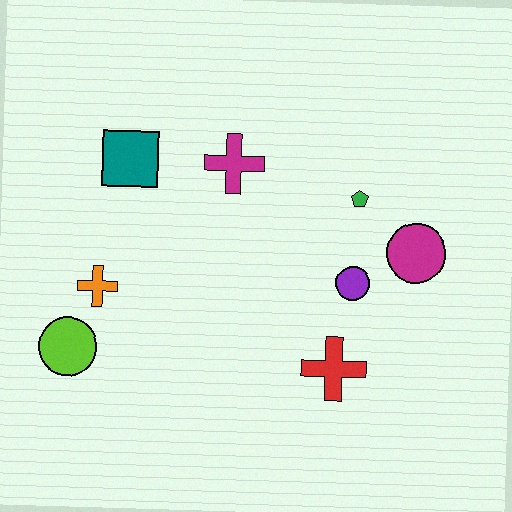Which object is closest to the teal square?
The magenta cross is closest to the teal square.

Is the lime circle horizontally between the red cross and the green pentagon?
No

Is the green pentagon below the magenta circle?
No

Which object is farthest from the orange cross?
The magenta circle is farthest from the orange cross.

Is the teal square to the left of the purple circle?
Yes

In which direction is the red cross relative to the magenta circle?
The red cross is below the magenta circle.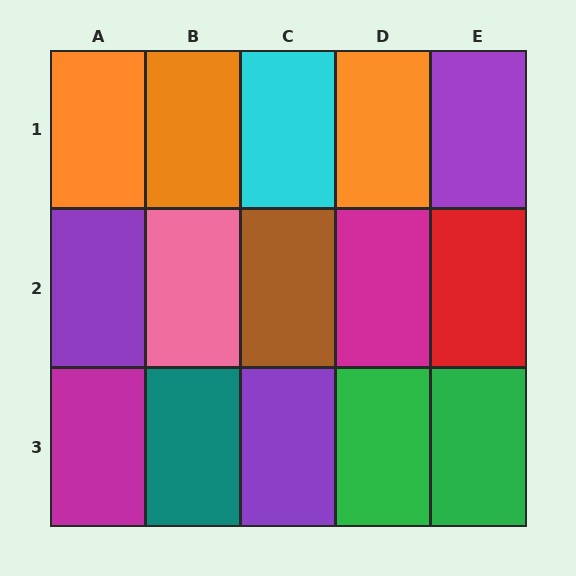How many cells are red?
1 cell is red.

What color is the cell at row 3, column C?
Purple.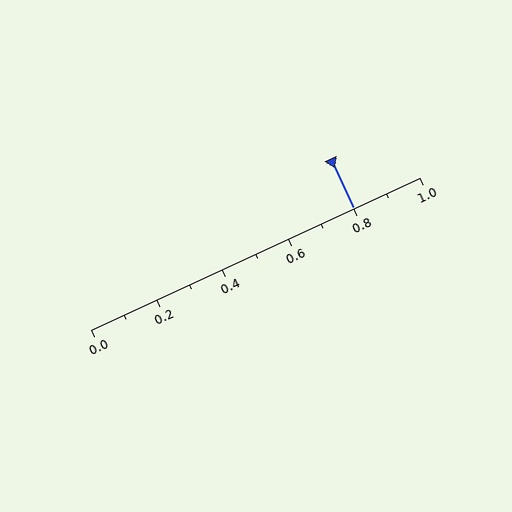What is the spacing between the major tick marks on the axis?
The major ticks are spaced 0.2 apart.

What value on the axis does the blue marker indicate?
The marker indicates approximately 0.8.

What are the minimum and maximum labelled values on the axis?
The axis runs from 0.0 to 1.0.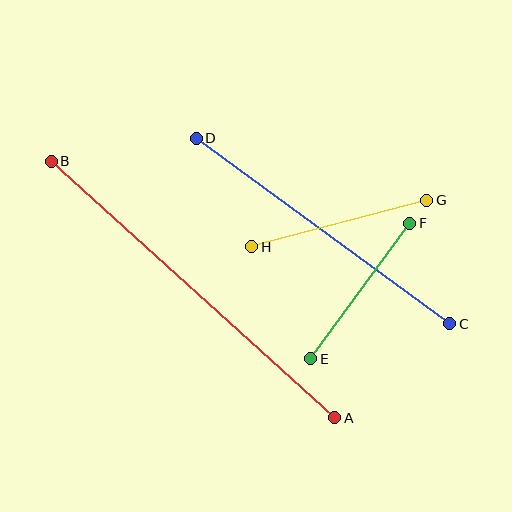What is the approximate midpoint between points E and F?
The midpoint is at approximately (360, 291) pixels.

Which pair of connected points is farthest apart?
Points A and B are farthest apart.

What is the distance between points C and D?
The distance is approximately 314 pixels.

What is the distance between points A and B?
The distance is approximately 382 pixels.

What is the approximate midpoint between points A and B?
The midpoint is at approximately (193, 290) pixels.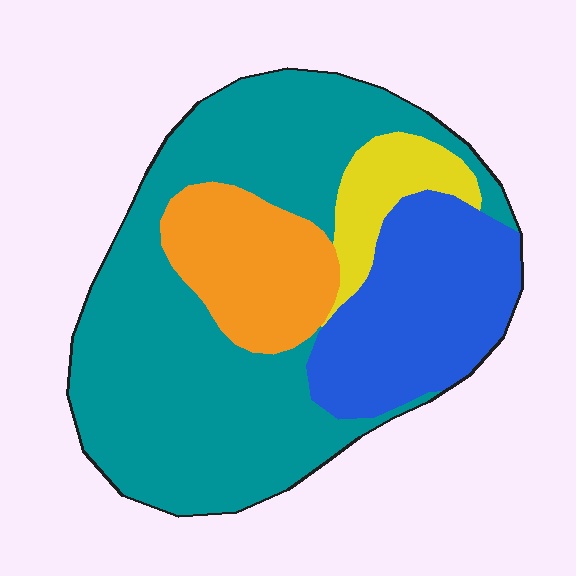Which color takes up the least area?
Yellow, at roughly 10%.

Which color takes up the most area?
Teal, at roughly 55%.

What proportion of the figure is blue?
Blue covers roughly 20% of the figure.